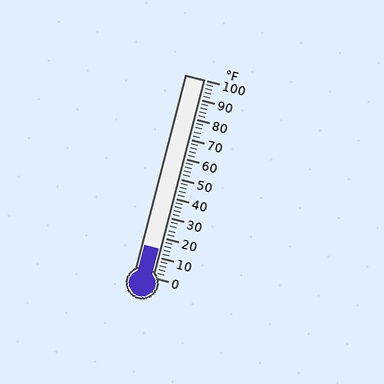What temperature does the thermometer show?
The thermometer shows approximately 14°F.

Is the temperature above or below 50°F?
The temperature is below 50°F.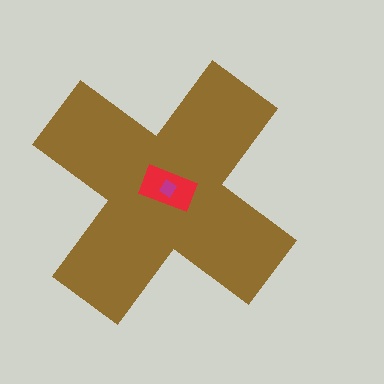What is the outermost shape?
The brown cross.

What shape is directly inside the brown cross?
The red rectangle.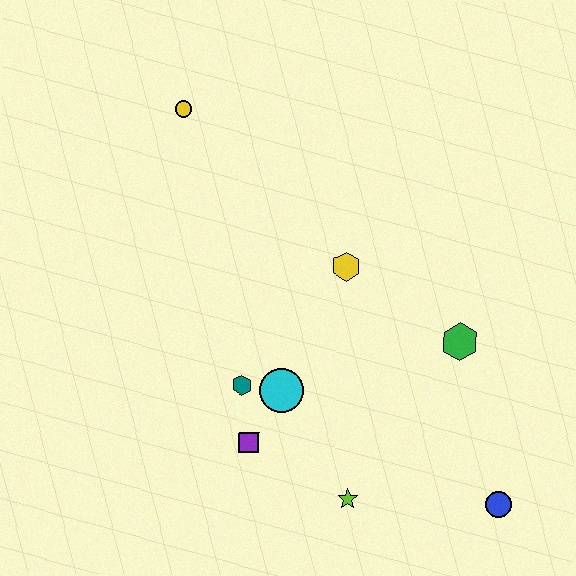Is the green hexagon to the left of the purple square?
No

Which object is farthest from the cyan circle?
The yellow circle is farthest from the cyan circle.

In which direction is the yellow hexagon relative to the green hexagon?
The yellow hexagon is to the left of the green hexagon.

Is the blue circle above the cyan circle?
No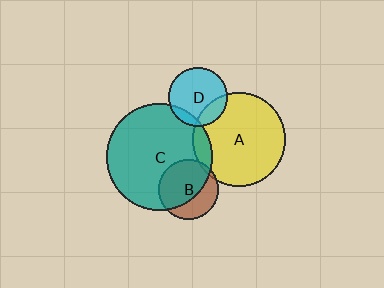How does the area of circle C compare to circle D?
Approximately 3.3 times.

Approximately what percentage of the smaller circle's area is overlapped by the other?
Approximately 10%.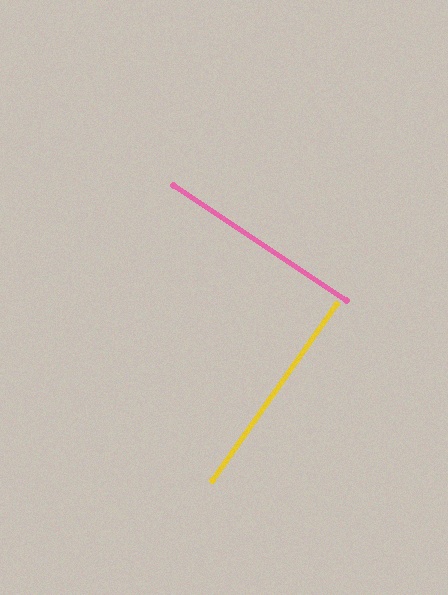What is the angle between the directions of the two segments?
Approximately 89 degrees.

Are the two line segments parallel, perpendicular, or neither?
Perpendicular — they meet at approximately 89°.